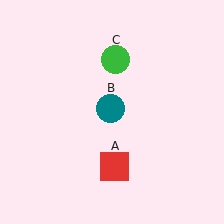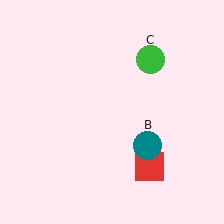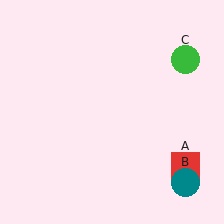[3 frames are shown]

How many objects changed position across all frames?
3 objects changed position: red square (object A), teal circle (object B), green circle (object C).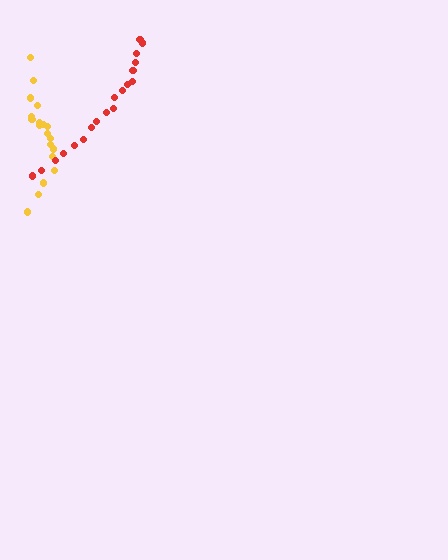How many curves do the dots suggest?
There are 2 distinct paths.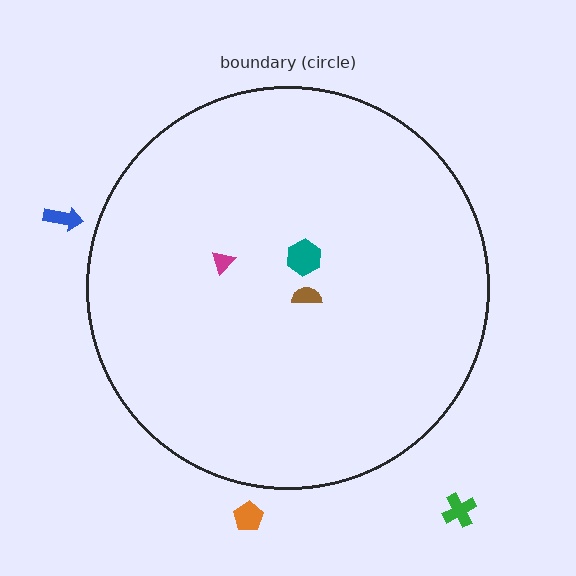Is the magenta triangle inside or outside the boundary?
Inside.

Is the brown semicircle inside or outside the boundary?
Inside.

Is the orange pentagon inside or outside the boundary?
Outside.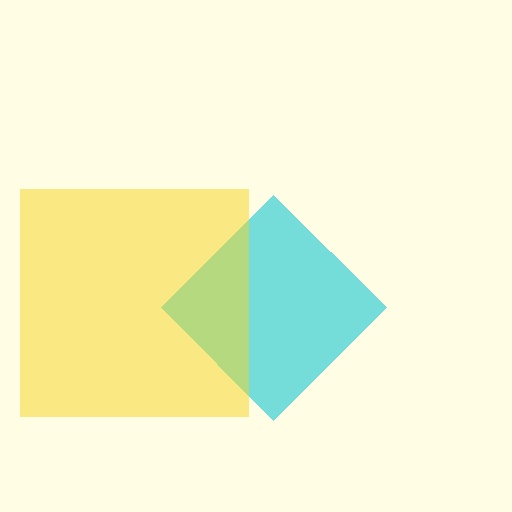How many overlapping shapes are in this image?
There are 2 overlapping shapes in the image.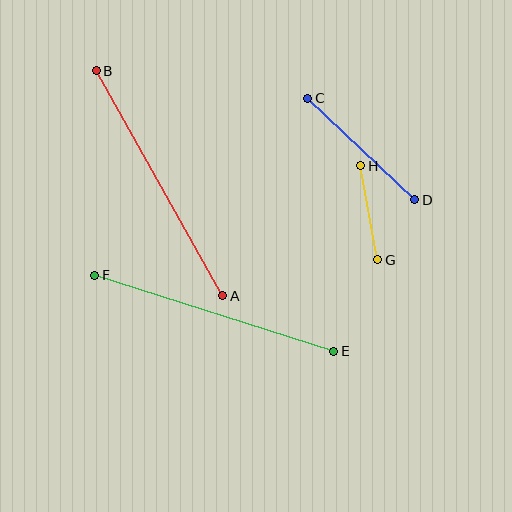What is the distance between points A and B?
The distance is approximately 258 pixels.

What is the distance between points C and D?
The distance is approximately 147 pixels.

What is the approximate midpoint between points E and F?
The midpoint is at approximately (214, 313) pixels.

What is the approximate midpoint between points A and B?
The midpoint is at approximately (159, 183) pixels.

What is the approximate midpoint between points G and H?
The midpoint is at approximately (369, 213) pixels.